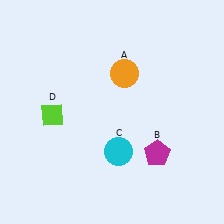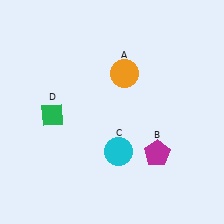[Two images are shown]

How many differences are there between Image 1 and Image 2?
There is 1 difference between the two images.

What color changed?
The diamond (D) changed from lime in Image 1 to green in Image 2.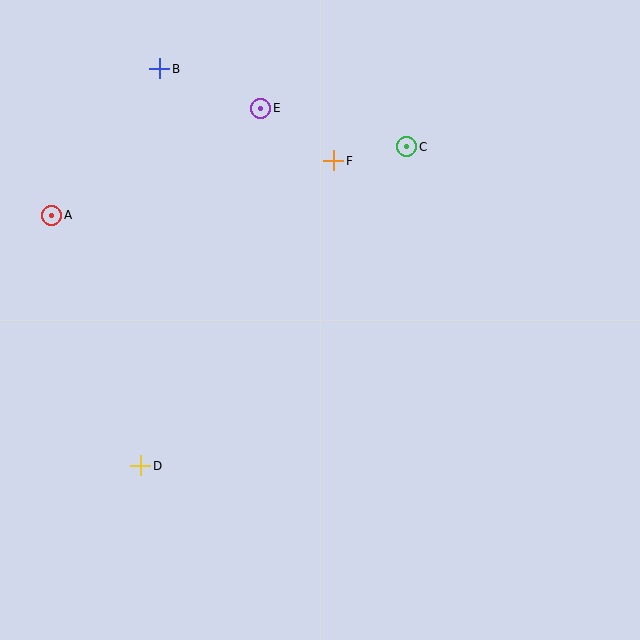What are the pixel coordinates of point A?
Point A is at (52, 215).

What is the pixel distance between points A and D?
The distance between A and D is 266 pixels.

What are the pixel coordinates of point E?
Point E is at (261, 108).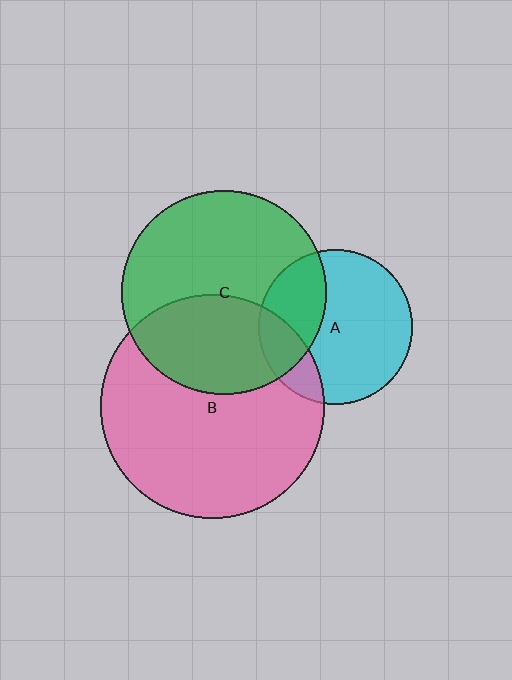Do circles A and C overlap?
Yes.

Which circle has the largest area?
Circle B (pink).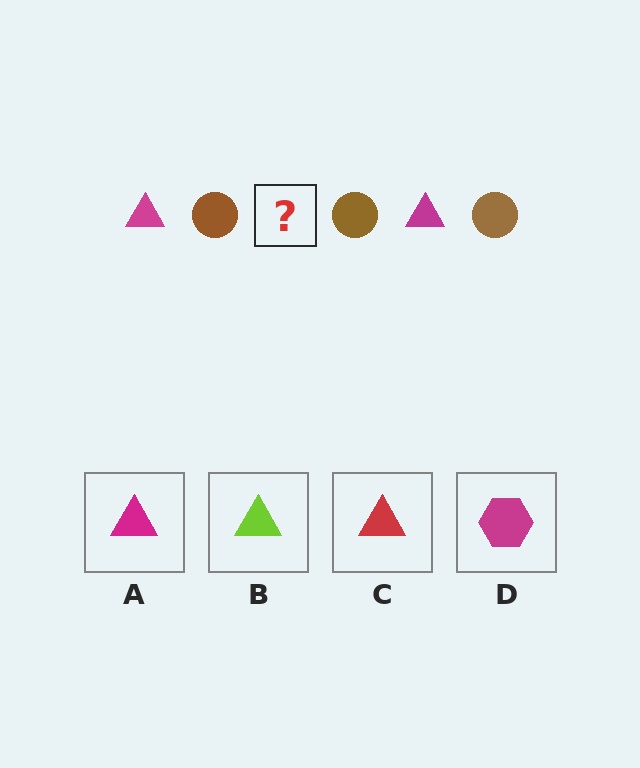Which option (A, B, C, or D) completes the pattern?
A.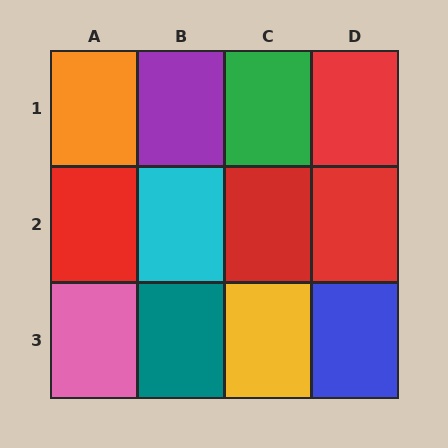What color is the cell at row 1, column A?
Orange.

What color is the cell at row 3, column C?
Yellow.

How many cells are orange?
1 cell is orange.